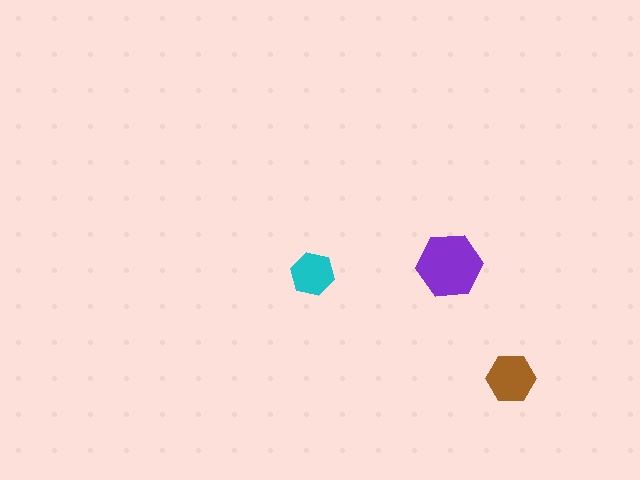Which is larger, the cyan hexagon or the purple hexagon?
The purple one.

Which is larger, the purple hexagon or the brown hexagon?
The purple one.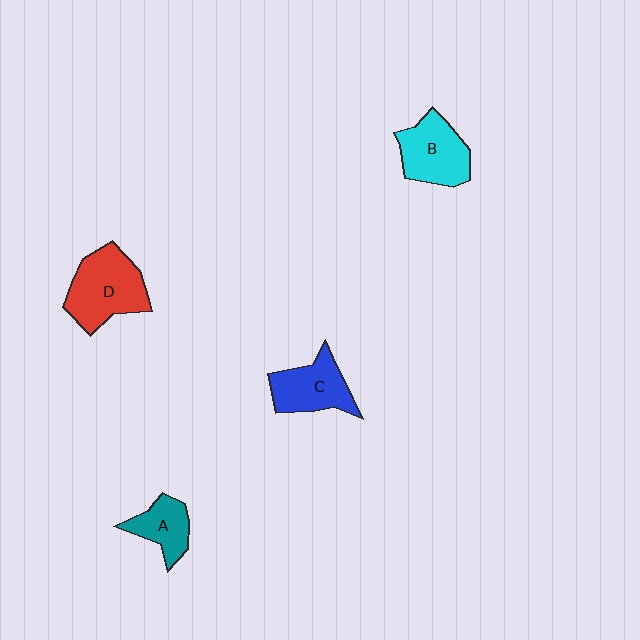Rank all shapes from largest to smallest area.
From largest to smallest: D (red), B (cyan), C (blue), A (teal).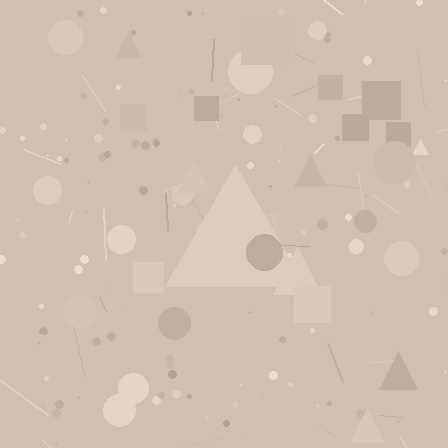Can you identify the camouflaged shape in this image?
The camouflaged shape is a triangle.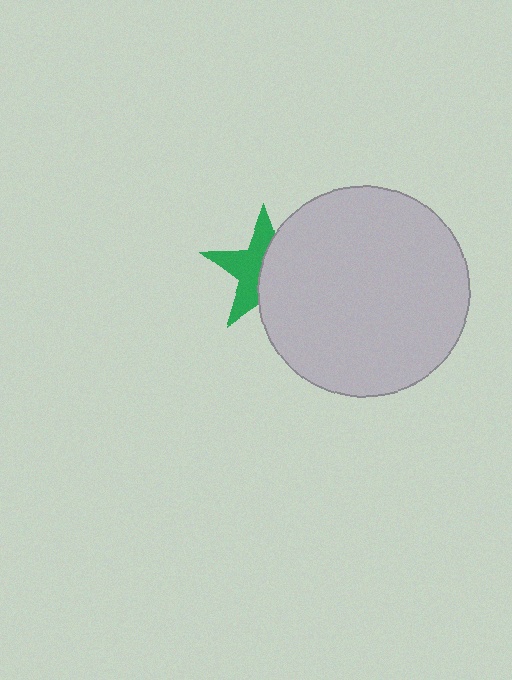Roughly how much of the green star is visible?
About half of it is visible (roughly 50%).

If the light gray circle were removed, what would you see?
You would see the complete green star.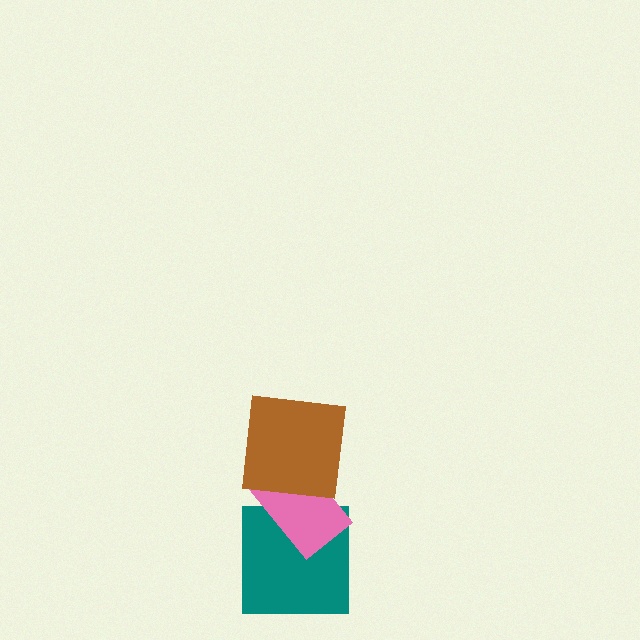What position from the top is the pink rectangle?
The pink rectangle is 2nd from the top.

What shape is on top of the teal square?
The pink rectangle is on top of the teal square.